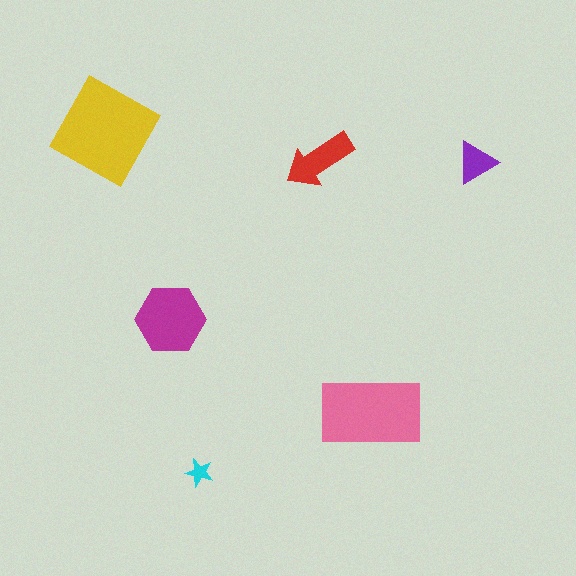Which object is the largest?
The yellow square.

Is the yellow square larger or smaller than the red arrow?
Larger.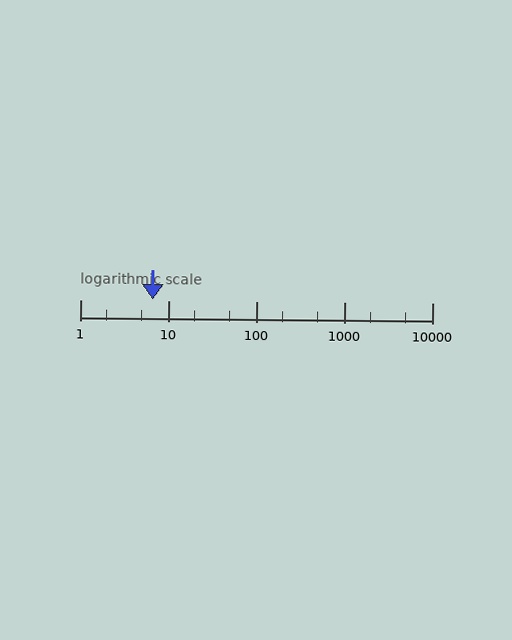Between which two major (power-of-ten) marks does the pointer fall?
The pointer is between 1 and 10.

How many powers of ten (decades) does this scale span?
The scale spans 4 decades, from 1 to 10000.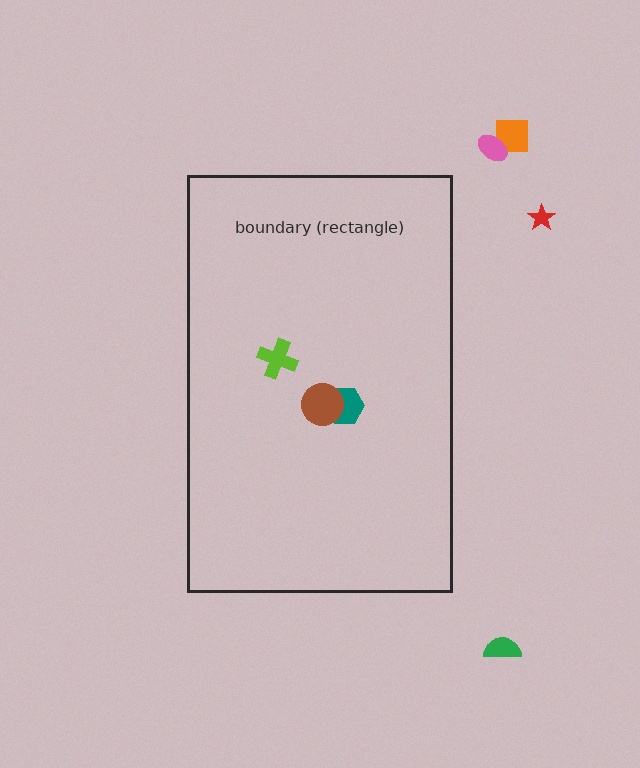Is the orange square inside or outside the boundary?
Outside.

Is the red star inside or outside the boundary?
Outside.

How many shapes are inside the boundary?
3 inside, 4 outside.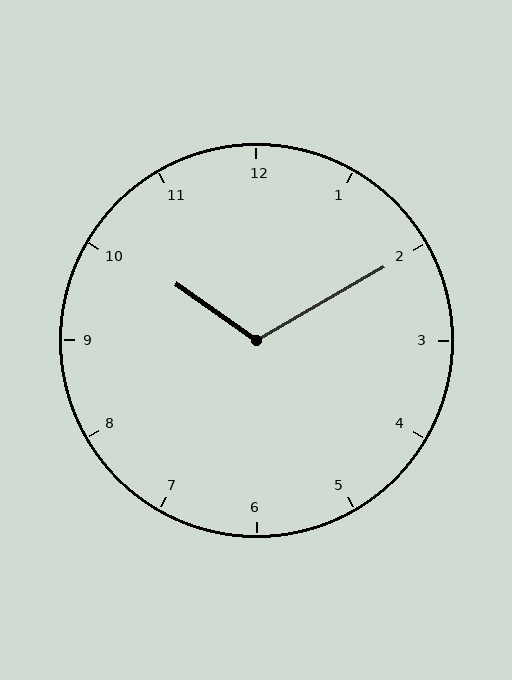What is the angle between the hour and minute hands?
Approximately 115 degrees.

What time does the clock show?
10:10.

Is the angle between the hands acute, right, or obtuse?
It is obtuse.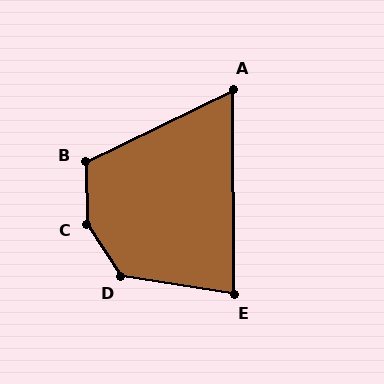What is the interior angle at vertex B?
Approximately 115 degrees (obtuse).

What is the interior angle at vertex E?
Approximately 81 degrees (acute).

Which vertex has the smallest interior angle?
A, at approximately 64 degrees.